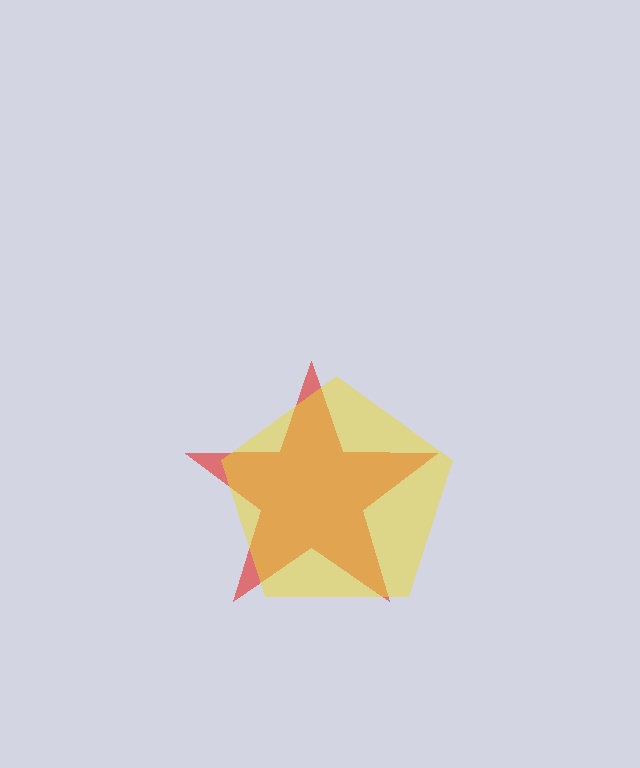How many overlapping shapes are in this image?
There are 2 overlapping shapes in the image.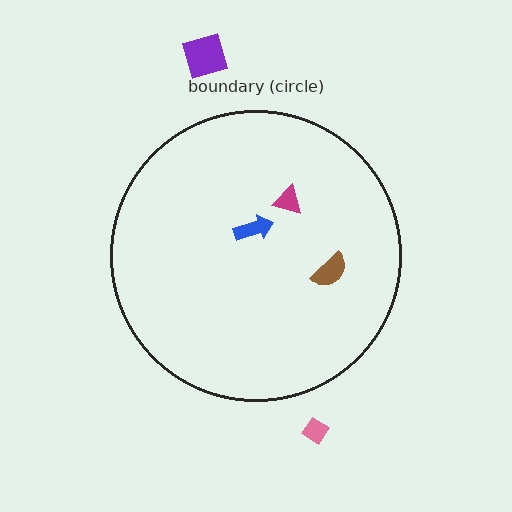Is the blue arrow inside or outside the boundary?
Inside.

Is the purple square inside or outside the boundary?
Outside.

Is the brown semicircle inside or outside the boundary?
Inside.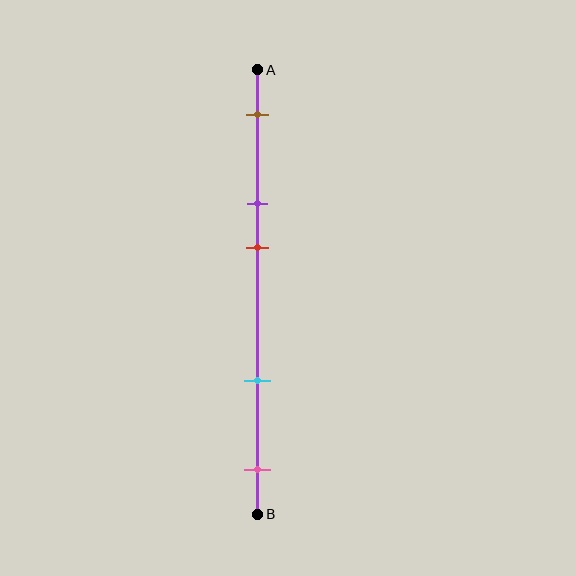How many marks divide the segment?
There are 5 marks dividing the segment.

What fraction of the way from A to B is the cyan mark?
The cyan mark is approximately 70% (0.7) of the way from A to B.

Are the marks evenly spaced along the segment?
No, the marks are not evenly spaced.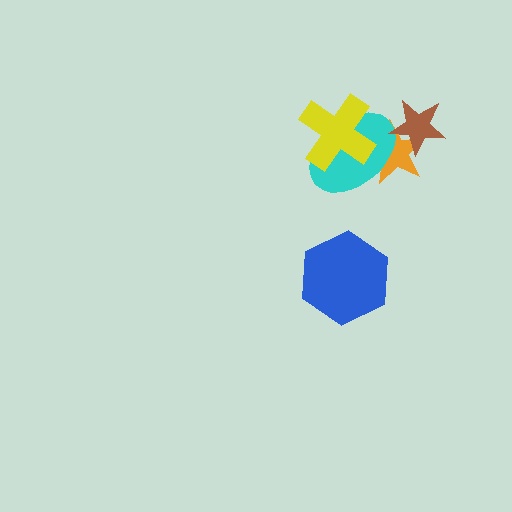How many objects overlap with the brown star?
2 objects overlap with the brown star.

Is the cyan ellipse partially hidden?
Yes, it is partially covered by another shape.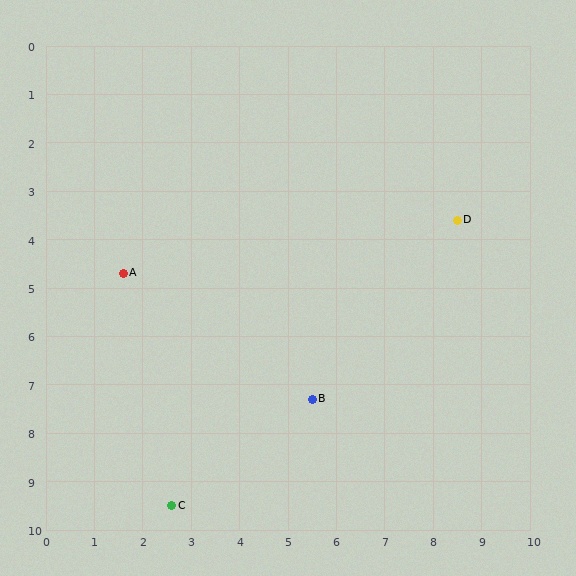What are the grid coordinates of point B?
Point B is at approximately (5.5, 7.3).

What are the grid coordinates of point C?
Point C is at approximately (2.6, 9.5).